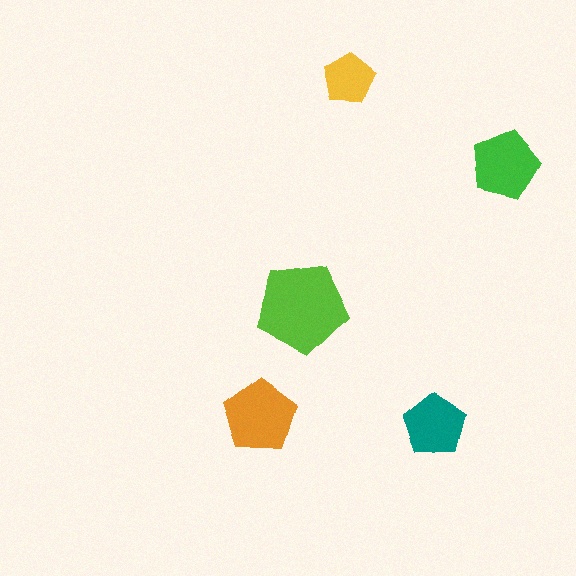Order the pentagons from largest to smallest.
the lime one, the orange one, the green one, the teal one, the yellow one.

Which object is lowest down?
The teal pentagon is bottommost.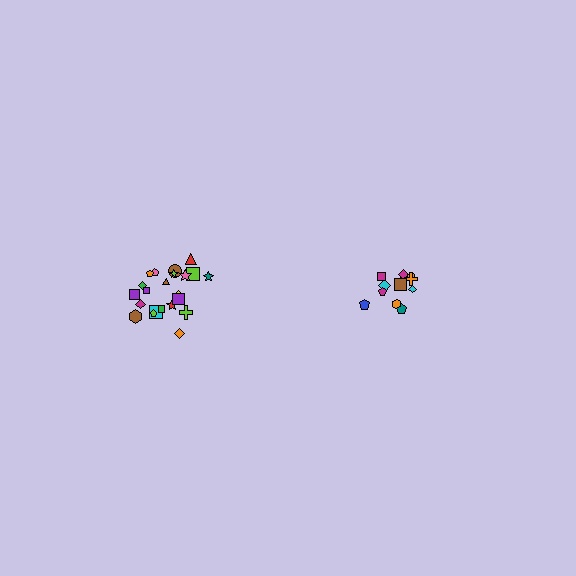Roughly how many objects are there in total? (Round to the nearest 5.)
Roughly 35 objects in total.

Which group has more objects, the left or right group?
The left group.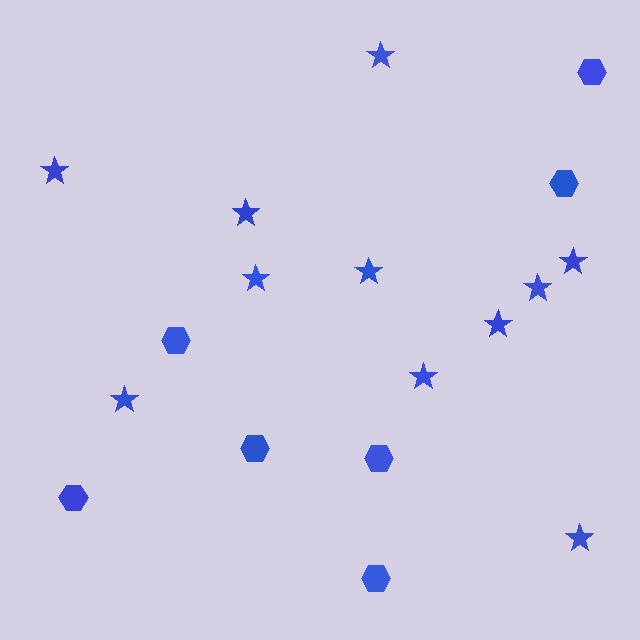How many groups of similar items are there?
There are 2 groups: one group of stars (11) and one group of hexagons (7).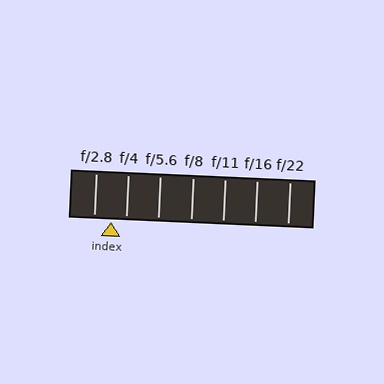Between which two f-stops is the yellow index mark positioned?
The index mark is between f/2.8 and f/4.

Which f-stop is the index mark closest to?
The index mark is closest to f/4.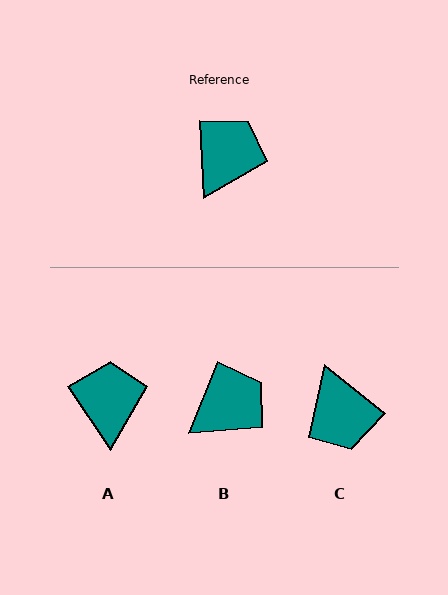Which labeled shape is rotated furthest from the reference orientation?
C, about 131 degrees away.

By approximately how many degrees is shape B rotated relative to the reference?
Approximately 25 degrees clockwise.